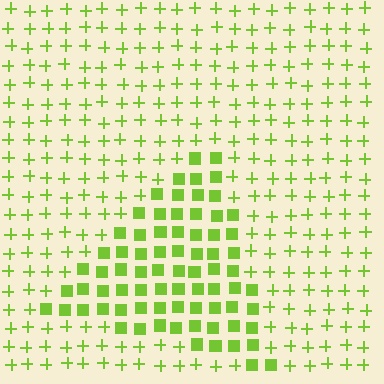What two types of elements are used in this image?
The image uses squares inside the triangle region and plus signs outside it.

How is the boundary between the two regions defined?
The boundary is defined by a change in element shape: squares inside vs. plus signs outside. All elements share the same color and spacing.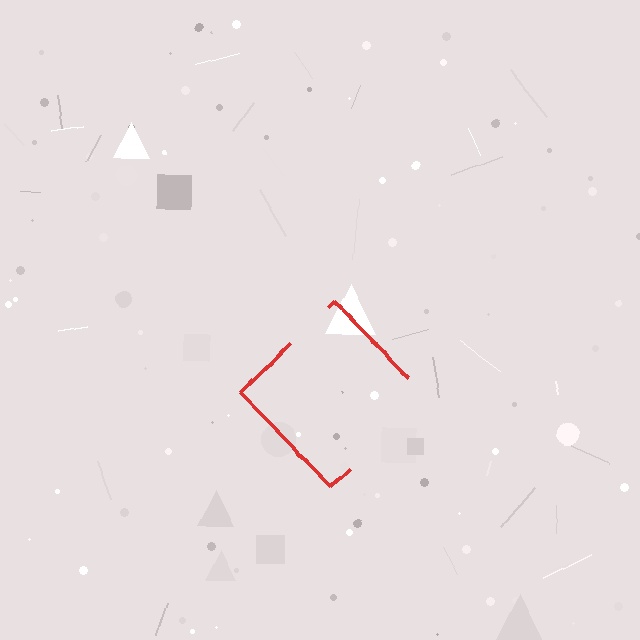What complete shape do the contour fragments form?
The contour fragments form a diamond.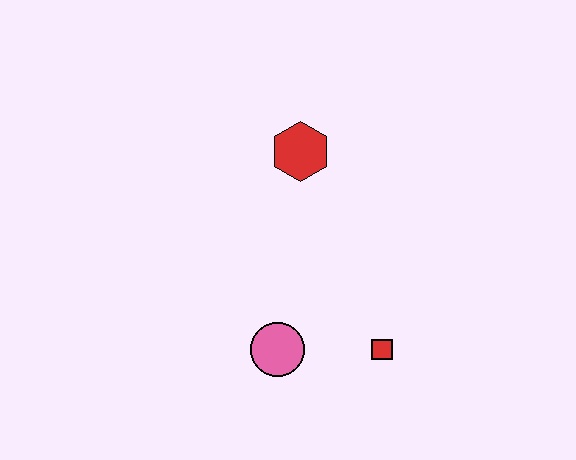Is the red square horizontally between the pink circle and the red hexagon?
No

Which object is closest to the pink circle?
The red square is closest to the pink circle.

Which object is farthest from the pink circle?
The red hexagon is farthest from the pink circle.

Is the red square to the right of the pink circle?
Yes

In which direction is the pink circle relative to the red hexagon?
The pink circle is below the red hexagon.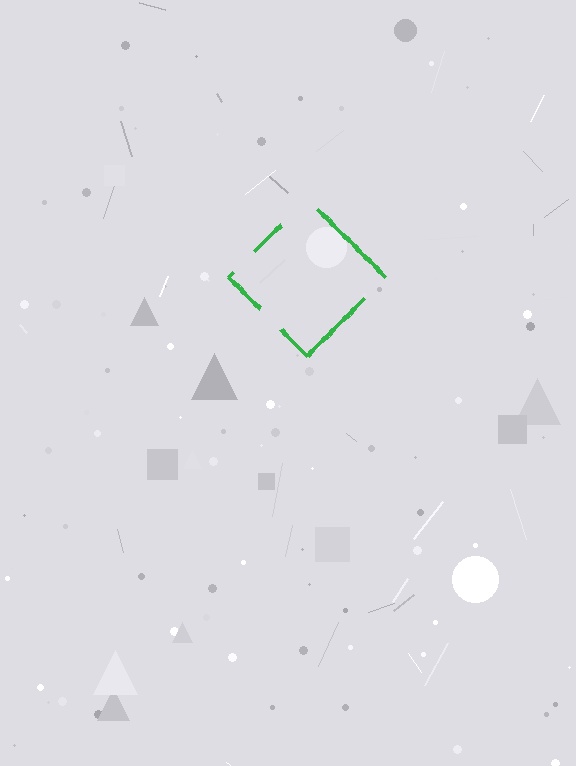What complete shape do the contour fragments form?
The contour fragments form a diamond.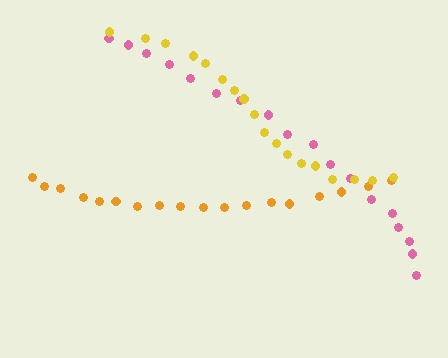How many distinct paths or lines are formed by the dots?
There are 3 distinct paths.